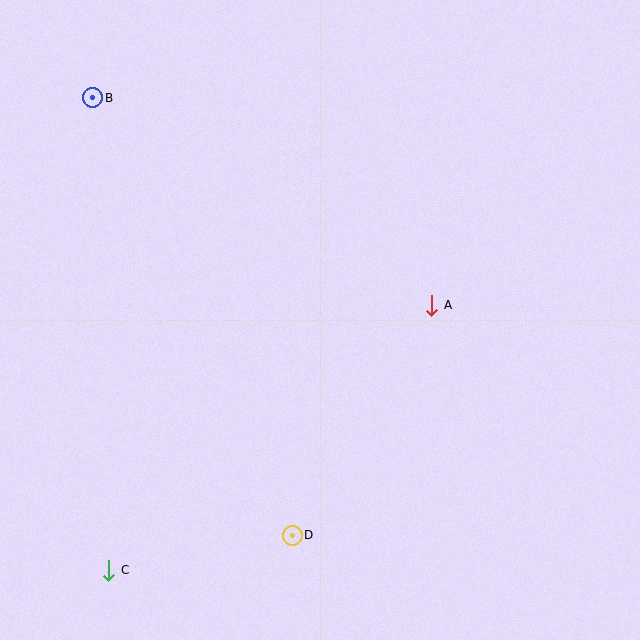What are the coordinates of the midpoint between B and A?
The midpoint between B and A is at (262, 201).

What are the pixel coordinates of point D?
Point D is at (292, 535).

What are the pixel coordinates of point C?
Point C is at (109, 570).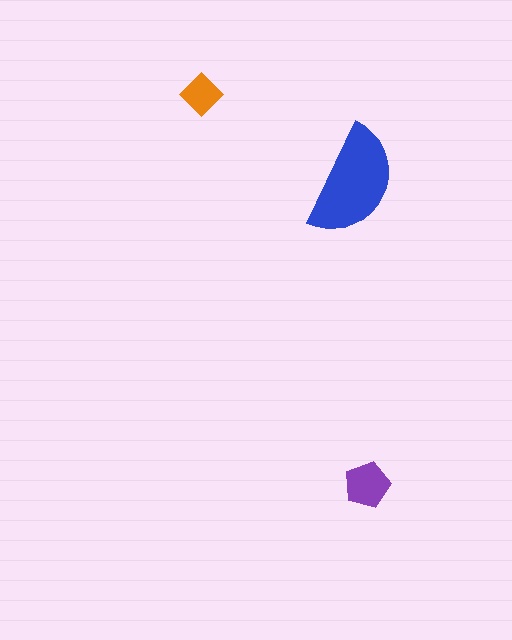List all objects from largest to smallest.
The blue semicircle, the purple pentagon, the orange diamond.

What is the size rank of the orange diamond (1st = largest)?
3rd.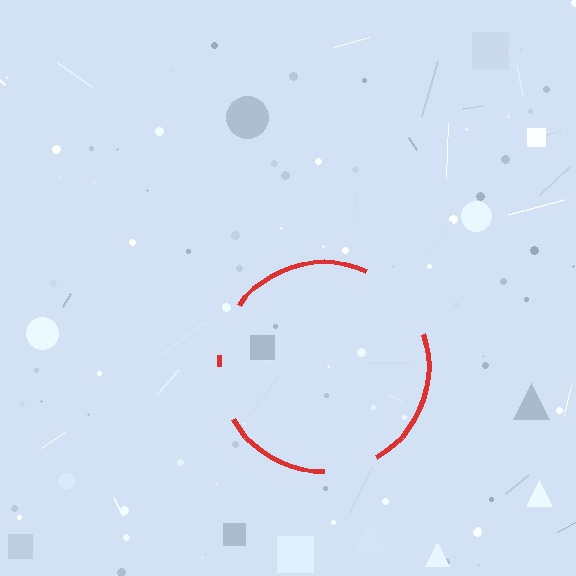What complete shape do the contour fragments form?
The contour fragments form a circle.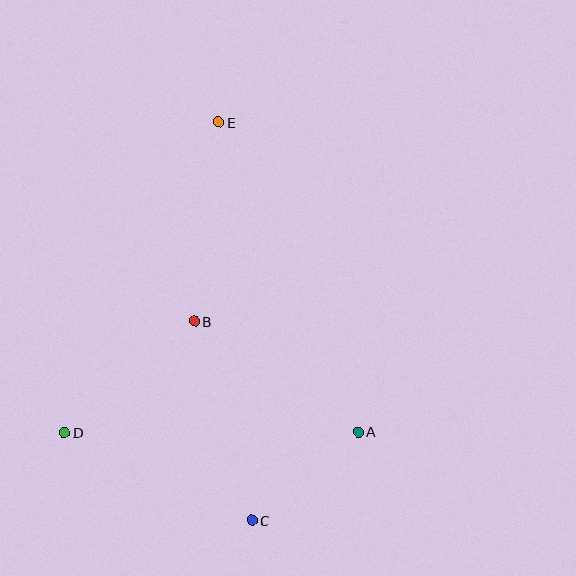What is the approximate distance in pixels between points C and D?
The distance between C and D is approximately 208 pixels.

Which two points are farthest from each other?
Points C and E are farthest from each other.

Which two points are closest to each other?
Points A and C are closest to each other.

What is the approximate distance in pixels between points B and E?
The distance between B and E is approximately 200 pixels.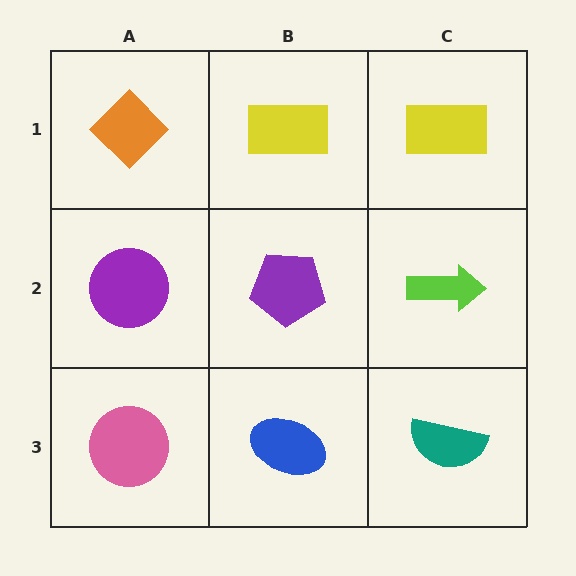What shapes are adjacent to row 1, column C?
A lime arrow (row 2, column C), a yellow rectangle (row 1, column B).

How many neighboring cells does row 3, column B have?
3.